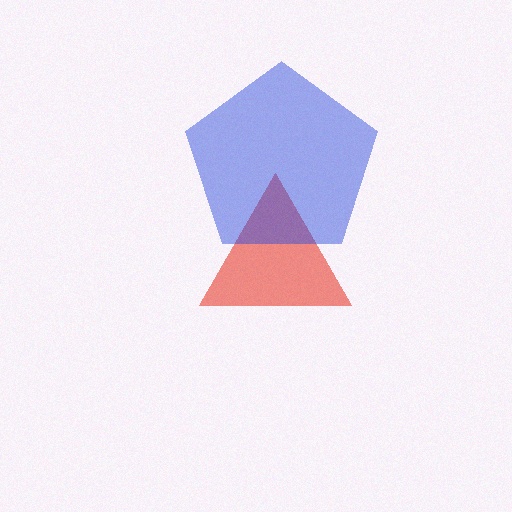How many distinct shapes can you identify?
There are 2 distinct shapes: a red triangle, a blue pentagon.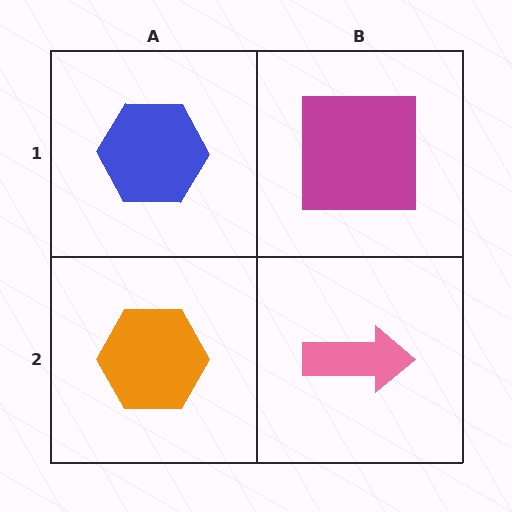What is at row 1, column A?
A blue hexagon.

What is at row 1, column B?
A magenta square.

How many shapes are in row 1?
2 shapes.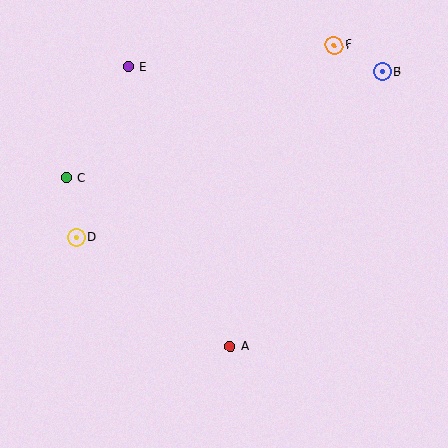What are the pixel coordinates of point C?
Point C is at (66, 178).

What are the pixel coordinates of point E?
Point E is at (128, 67).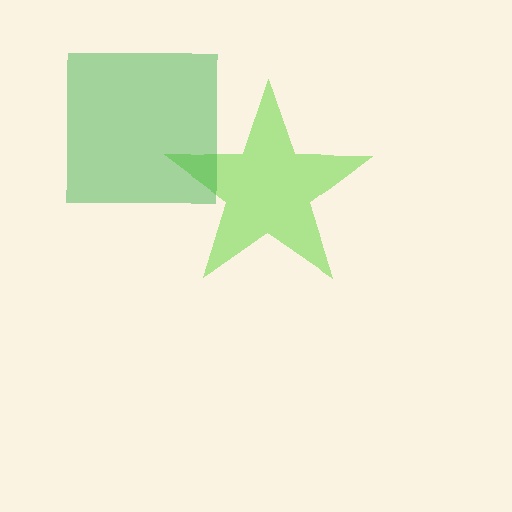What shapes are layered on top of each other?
The layered shapes are: a lime star, a green square.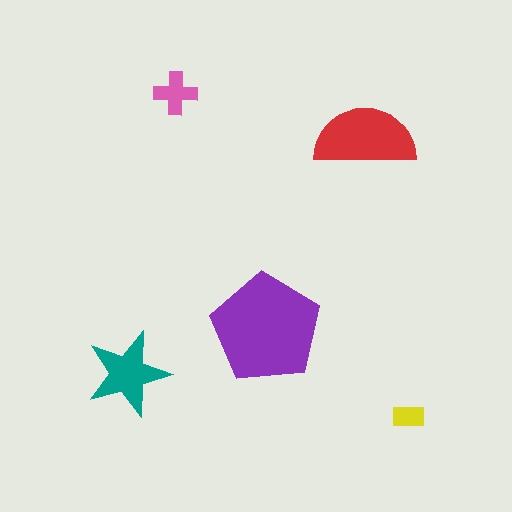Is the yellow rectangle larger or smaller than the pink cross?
Smaller.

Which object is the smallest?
The yellow rectangle.